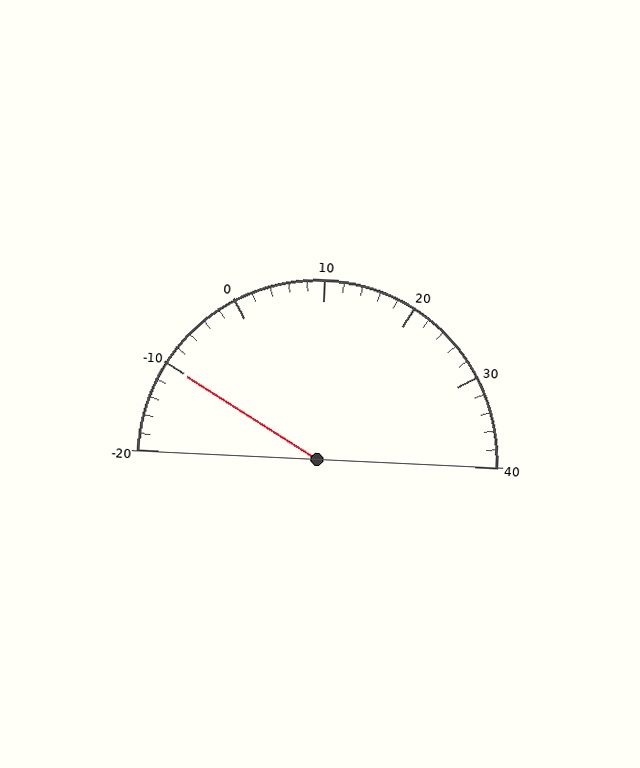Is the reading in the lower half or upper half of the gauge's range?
The reading is in the lower half of the range (-20 to 40).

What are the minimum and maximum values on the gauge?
The gauge ranges from -20 to 40.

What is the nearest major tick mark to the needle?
The nearest major tick mark is -10.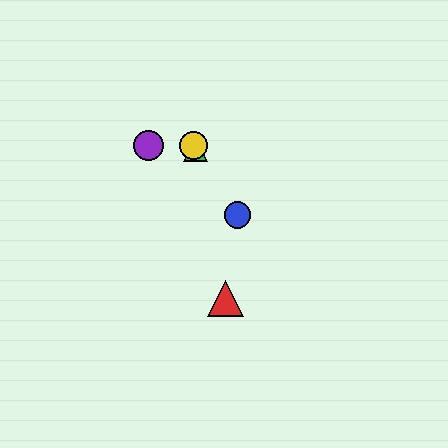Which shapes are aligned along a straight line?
The blue circle, the green triangle, the yellow circle are aligned along a straight line.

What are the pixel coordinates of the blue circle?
The blue circle is at (237, 215).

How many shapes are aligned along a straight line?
3 shapes (the blue circle, the green triangle, the yellow circle) are aligned along a straight line.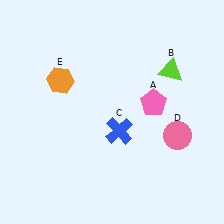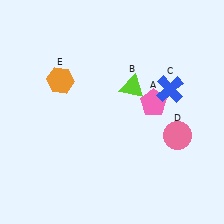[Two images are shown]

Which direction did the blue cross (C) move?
The blue cross (C) moved right.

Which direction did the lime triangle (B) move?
The lime triangle (B) moved left.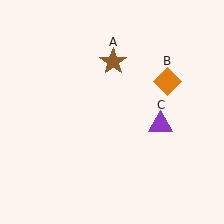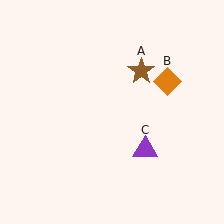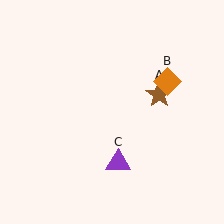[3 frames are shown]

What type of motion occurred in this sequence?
The brown star (object A), purple triangle (object C) rotated clockwise around the center of the scene.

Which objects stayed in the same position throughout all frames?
Orange diamond (object B) remained stationary.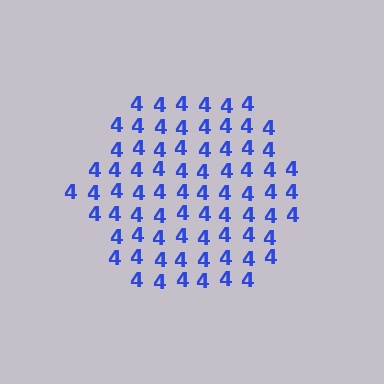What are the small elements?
The small elements are digit 4's.